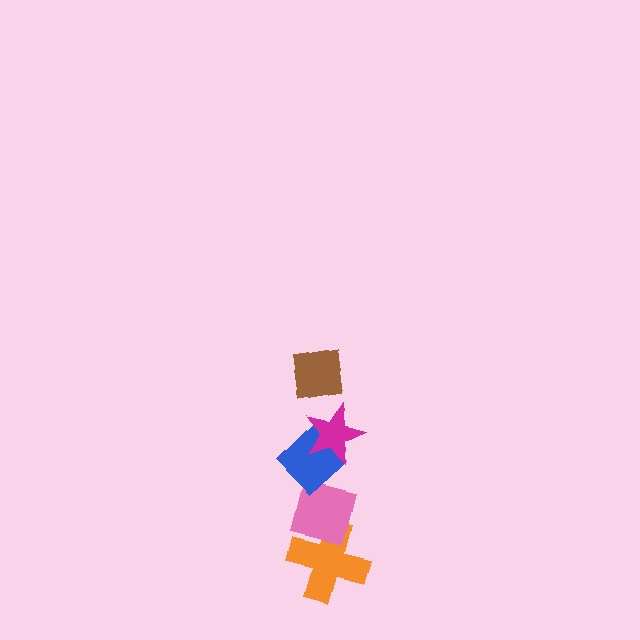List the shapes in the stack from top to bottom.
From top to bottom: the brown square, the magenta star, the blue diamond, the pink square, the orange cross.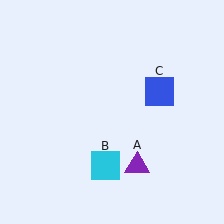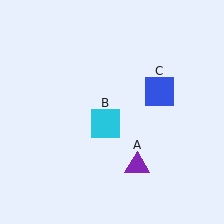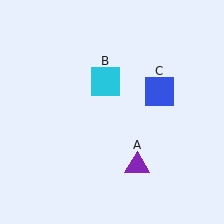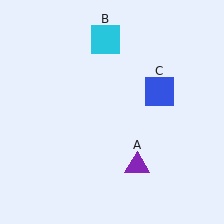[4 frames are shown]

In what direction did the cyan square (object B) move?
The cyan square (object B) moved up.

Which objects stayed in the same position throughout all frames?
Purple triangle (object A) and blue square (object C) remained stationary.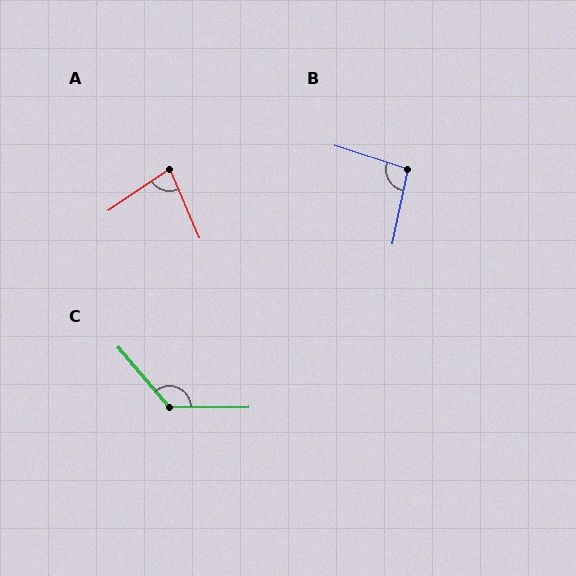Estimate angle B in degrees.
Approximately 96 degrees.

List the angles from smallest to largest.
A (80°), B (96°), C (131°).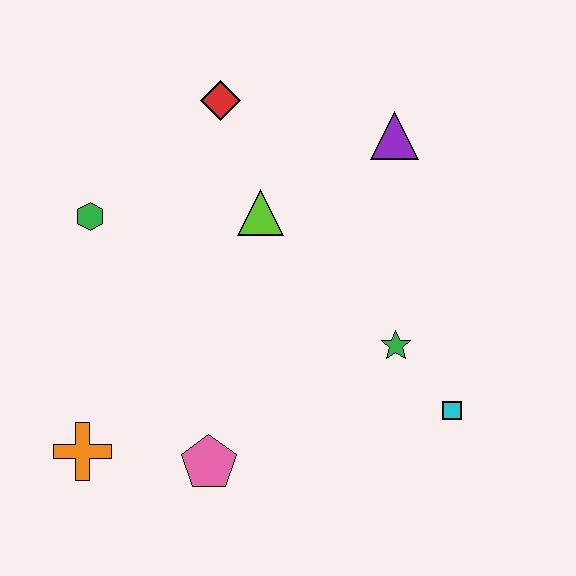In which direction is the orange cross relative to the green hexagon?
The orange cross is below the green hexagon.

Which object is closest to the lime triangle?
The red diamond is closest to the lime triangle.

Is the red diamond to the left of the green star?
Yes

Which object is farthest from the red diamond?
The cyan square is farthest from the red diamond.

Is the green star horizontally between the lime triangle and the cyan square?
Yes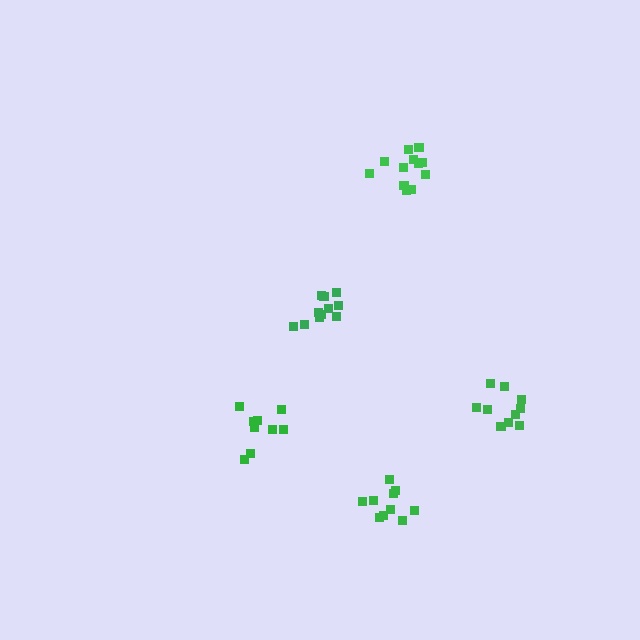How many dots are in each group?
Group 1: 9 dots, Group 2: 11 dots, Group 3: 11 dots, Group 4: 12 dots, Group 5: 10 dots (53 total).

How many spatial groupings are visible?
There are 5 spatial groupings.